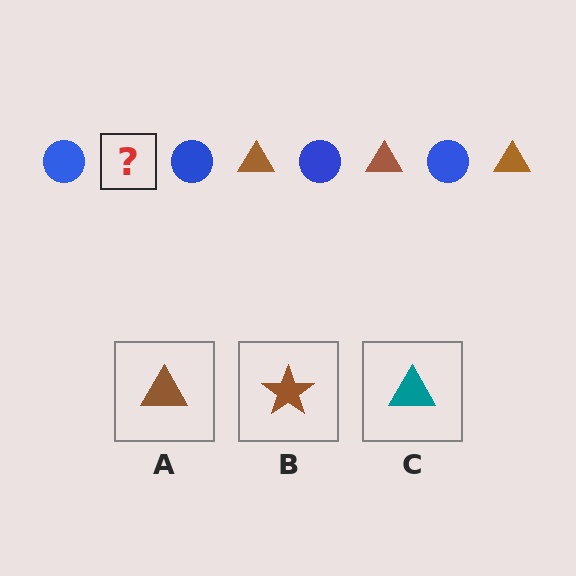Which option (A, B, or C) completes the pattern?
A.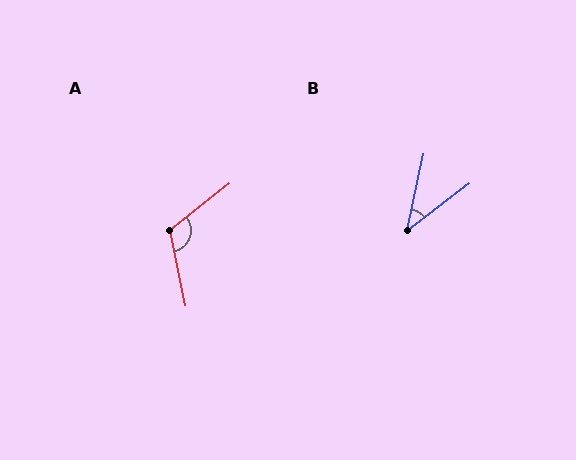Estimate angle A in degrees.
Approximately 116 degrees.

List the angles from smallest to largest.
B (40°), A (116°).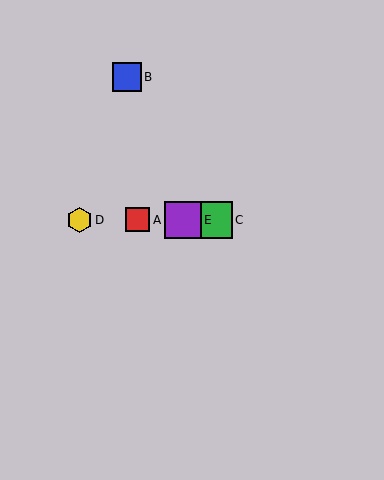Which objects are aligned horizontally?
Objects A, C, D, E are aligned horizontally.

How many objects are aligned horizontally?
4 objects (A, C, D, E) are aligned horizontally.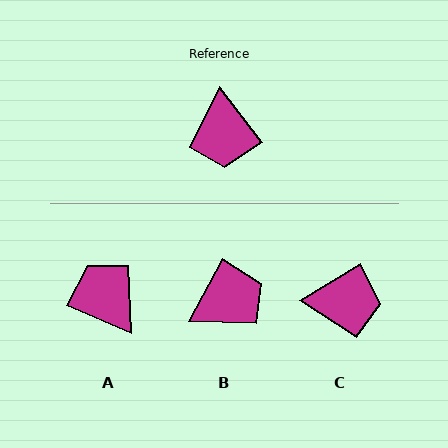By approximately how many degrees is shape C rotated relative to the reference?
Approximately 83 degrees counter-clockwise.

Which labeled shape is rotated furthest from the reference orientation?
A, about 151 degrees away.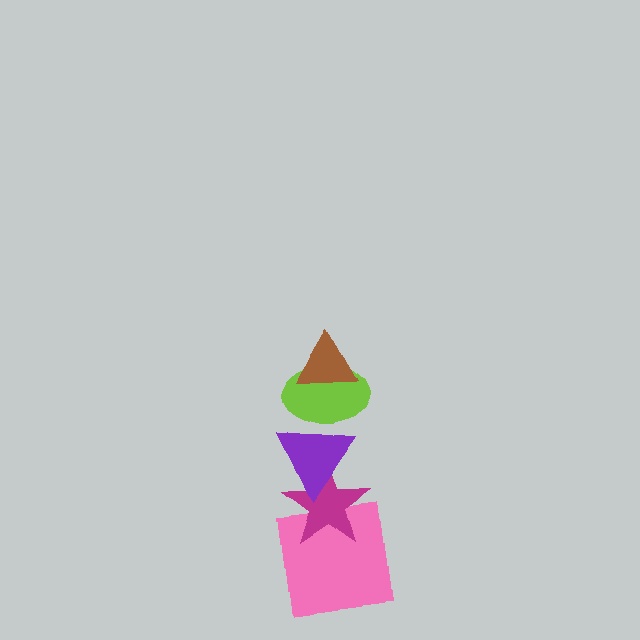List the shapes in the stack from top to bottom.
From top to bottom: the brown triangle, the lime ellipse, the purple triangle, the magenta star, the pink square.